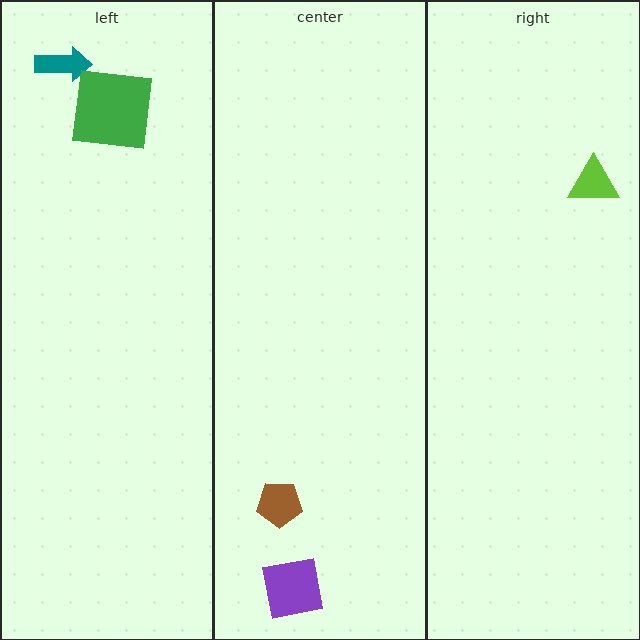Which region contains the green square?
The left region.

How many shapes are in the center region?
2.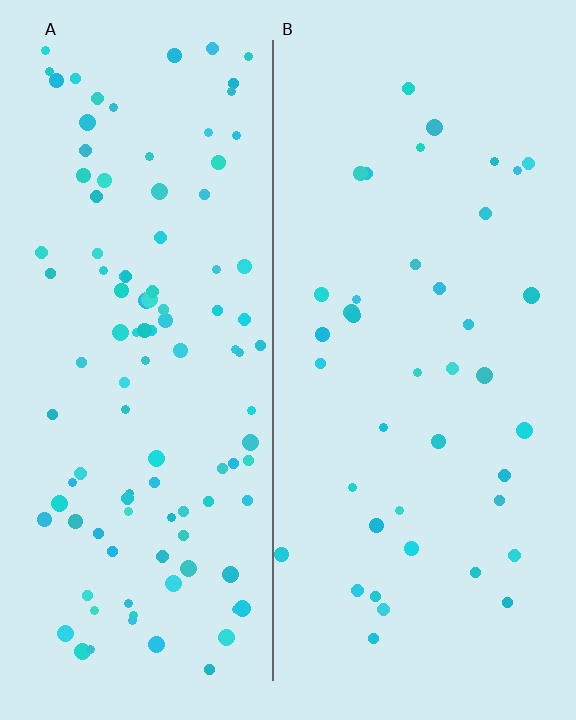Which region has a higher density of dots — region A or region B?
A (the left).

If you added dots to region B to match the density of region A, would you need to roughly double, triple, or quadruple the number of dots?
Approximately triple.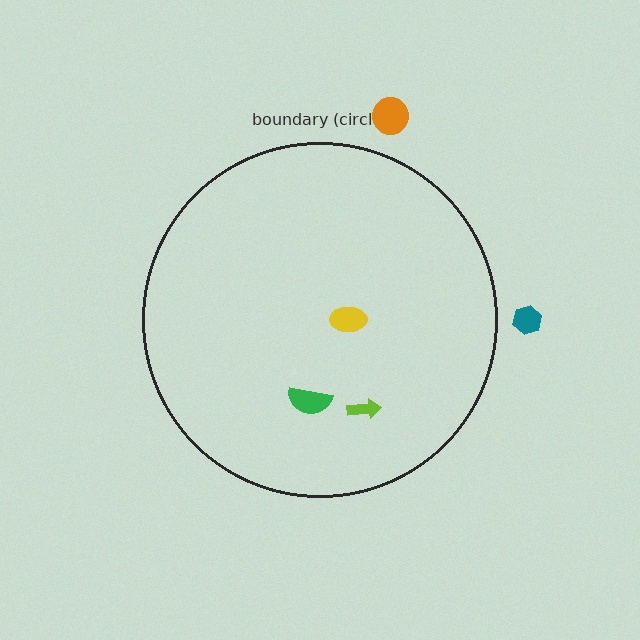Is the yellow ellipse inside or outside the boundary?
Inside.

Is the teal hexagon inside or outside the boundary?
Outside.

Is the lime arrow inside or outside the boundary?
Inside.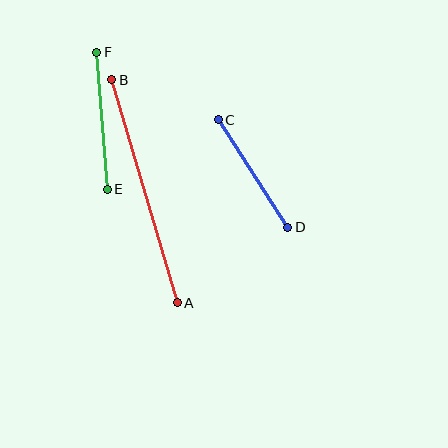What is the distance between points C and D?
The distance is approximately 128 pixels.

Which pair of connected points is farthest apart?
Points A and B are farthest apart.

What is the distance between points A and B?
The distance is approximately 232 pixels.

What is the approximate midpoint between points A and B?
The midpoint is at approximately (144, 191) pixels.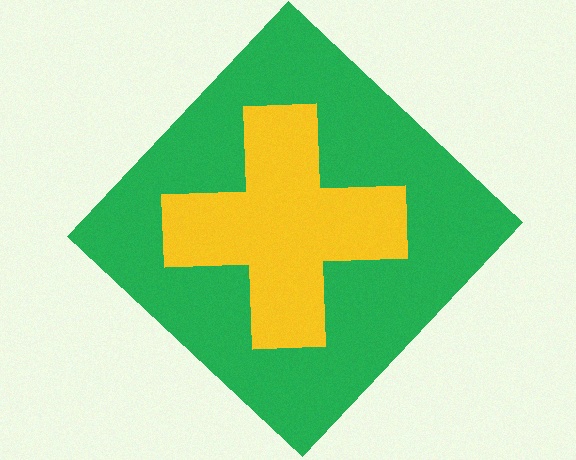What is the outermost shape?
The green diamond.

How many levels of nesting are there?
2.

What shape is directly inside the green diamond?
The yellow cross.